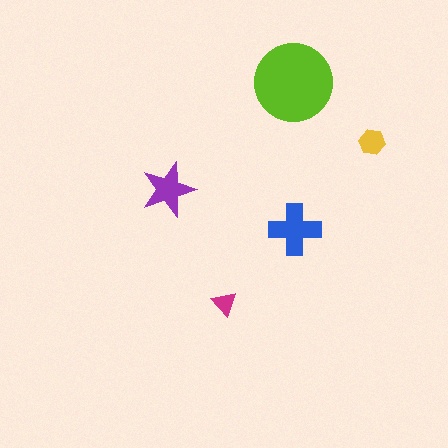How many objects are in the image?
There are 5 objects in the image.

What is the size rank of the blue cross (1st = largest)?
2nd.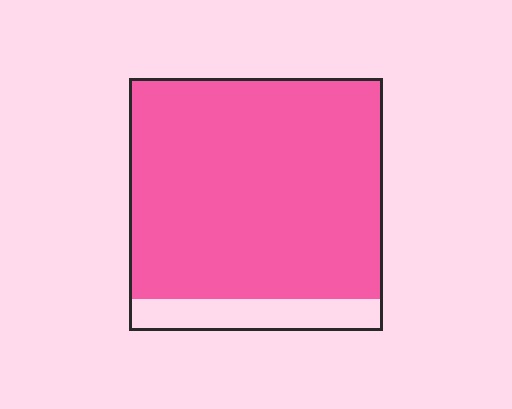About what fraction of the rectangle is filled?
About seven eighths (7/8).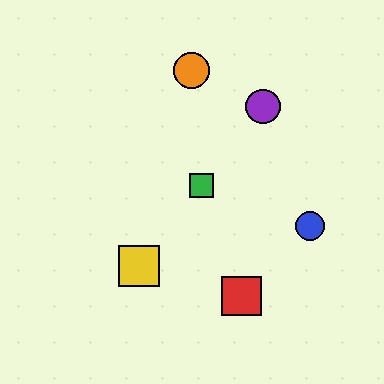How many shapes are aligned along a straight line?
3 shapes (the green square, the yellow square, the purple circle) are aligned along a straight line.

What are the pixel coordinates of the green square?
The green square is at (202, 186).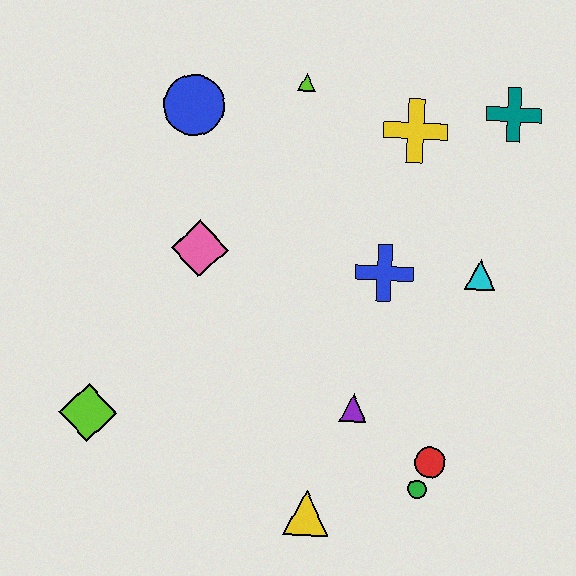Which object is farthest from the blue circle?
The green circle is farthest from the blue circle.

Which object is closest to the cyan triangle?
The blue cross is closest to the cyan triangle.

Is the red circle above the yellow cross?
No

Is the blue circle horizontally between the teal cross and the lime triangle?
No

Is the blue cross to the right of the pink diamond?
Yes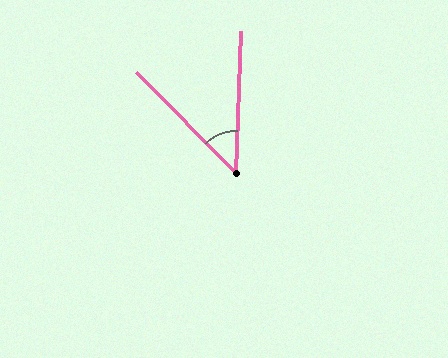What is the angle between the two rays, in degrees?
Approximately 47 degrees.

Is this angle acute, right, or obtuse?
It is acute.